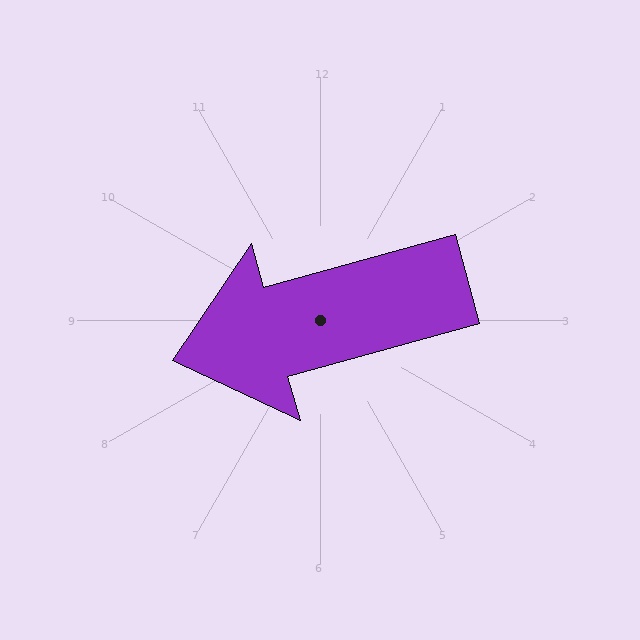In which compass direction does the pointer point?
West.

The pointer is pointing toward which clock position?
Roughly 8 o'clock.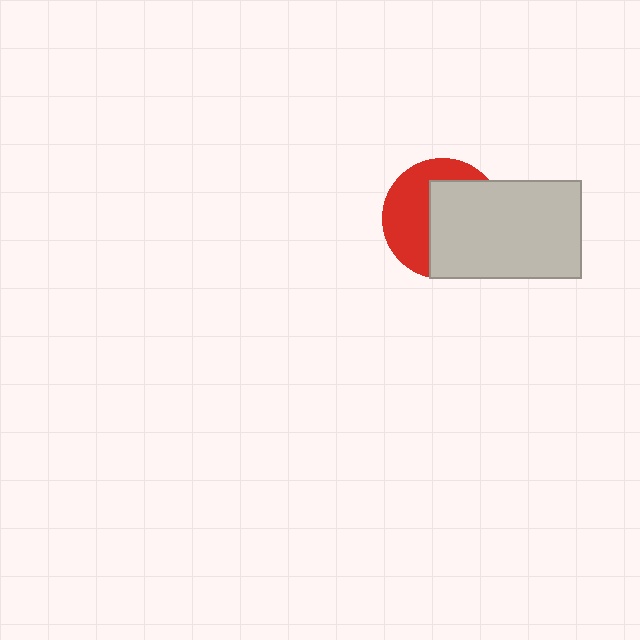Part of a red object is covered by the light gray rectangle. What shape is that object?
It is a circle.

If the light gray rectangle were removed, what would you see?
You would see the complete red circle.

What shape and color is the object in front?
The object in front is a light gray rectangle.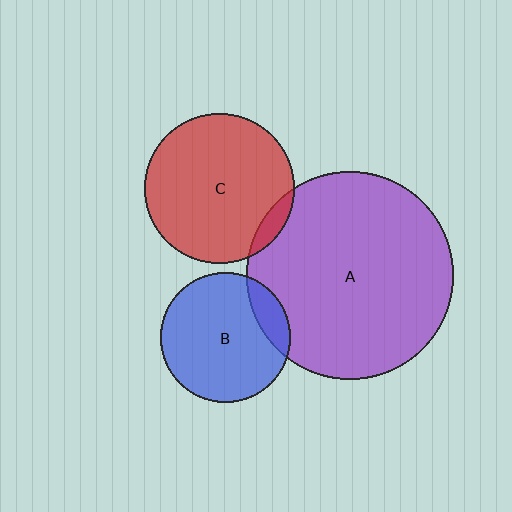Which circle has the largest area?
Circle A (purple).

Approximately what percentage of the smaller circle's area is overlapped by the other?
Approximately 5%.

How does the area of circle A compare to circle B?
Approximately 2.5 times.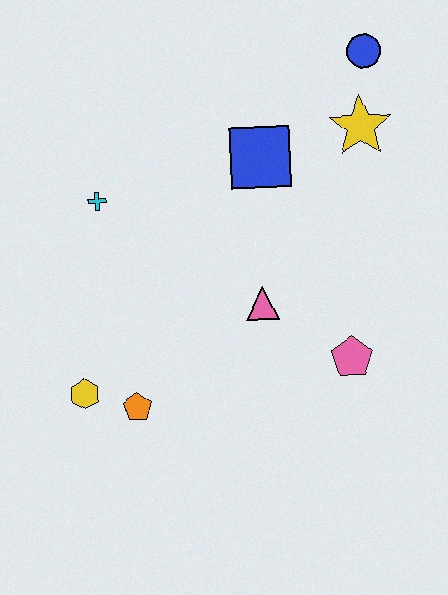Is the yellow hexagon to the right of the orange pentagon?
No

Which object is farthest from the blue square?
The yellow hexagon is farthest from the blue square.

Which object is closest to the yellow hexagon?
The orange pentagon is closest to the yellow hexagon.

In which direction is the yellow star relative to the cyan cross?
The yellow star is to the right of the cyan cross.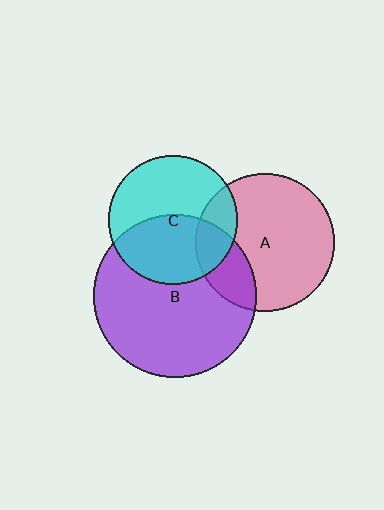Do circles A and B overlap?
Yes.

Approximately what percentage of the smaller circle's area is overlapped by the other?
Approximately 25%.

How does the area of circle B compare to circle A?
Approximately 1.4 times.